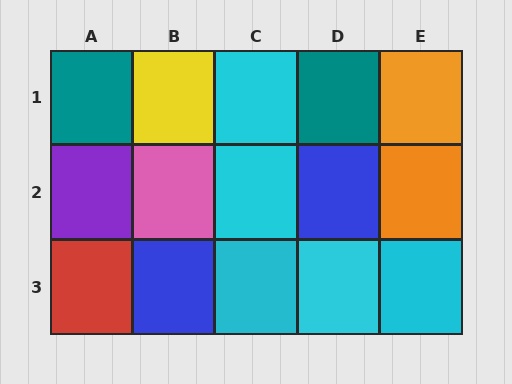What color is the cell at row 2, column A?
Purple.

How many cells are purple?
1 cell is purple.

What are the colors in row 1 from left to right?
Teal, yellow, cyan, teal, orange.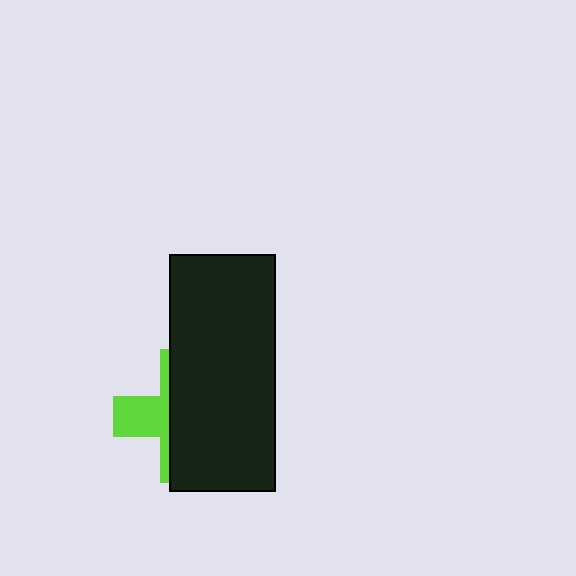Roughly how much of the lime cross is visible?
A small part of it is visible (roughly 34%).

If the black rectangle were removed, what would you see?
You would see the complete lime cross.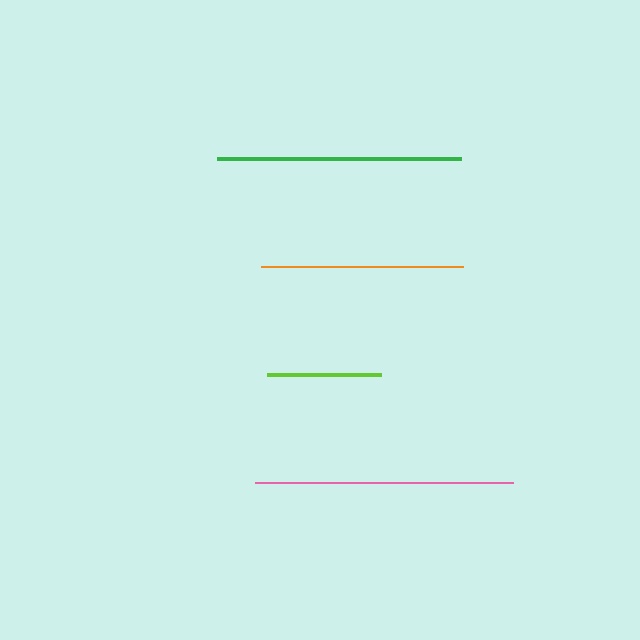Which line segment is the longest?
The pink line is the longest at approximately 258 pixels.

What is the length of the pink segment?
The pink segment is approximately 258 pixels long.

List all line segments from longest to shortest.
From longest to shortest: pink, green, orange, lime.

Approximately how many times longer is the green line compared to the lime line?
The green line is approximately 2.1 times the length of the lime line.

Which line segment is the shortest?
The lime line is the shortest at approximately 114 pixels.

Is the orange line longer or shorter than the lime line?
The orange line is longer than the lime line.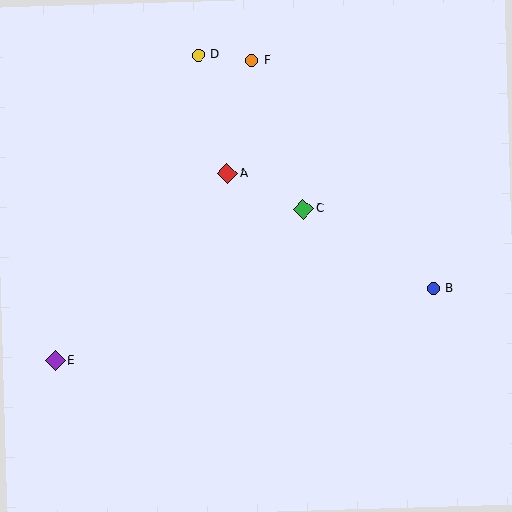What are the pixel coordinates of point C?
Point C is at (304, 209).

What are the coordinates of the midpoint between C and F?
The midpoint between C and F is at (278, 135).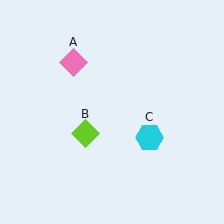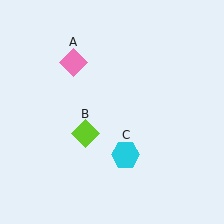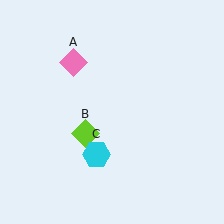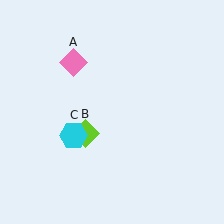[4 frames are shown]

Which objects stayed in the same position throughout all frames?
Pink diamond (object A) and lime diamond (object B) remained stationary.